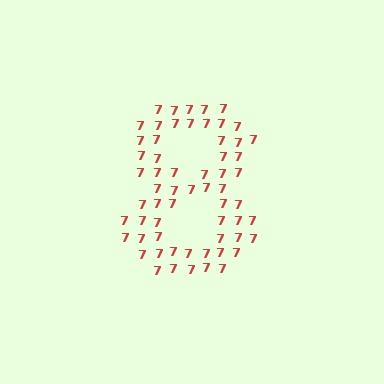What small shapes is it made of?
It is made of small digit 7's.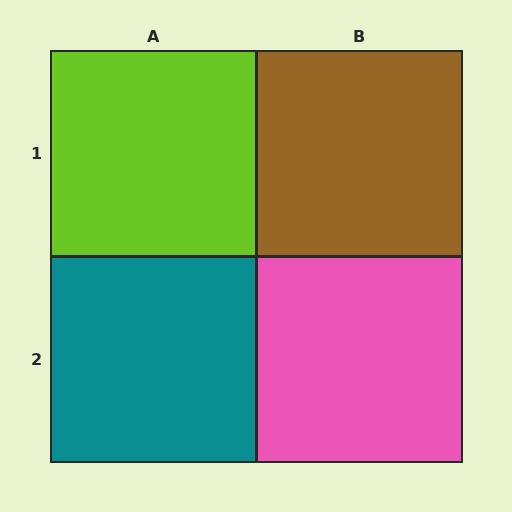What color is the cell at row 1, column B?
Brown.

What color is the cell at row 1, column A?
Lime.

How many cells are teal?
1 cell is teal.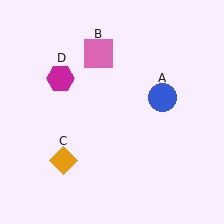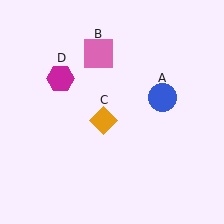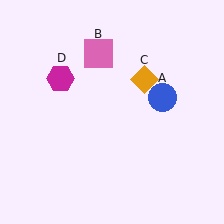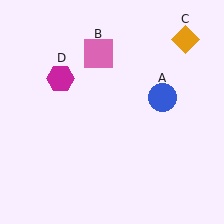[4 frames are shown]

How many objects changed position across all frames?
1 object changed position: orange diamond (object C).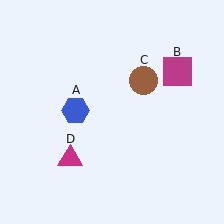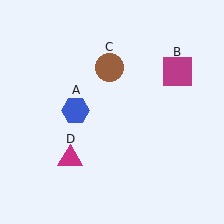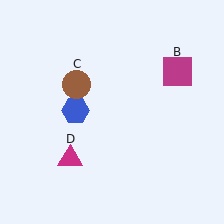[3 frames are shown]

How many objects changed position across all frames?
1 object changed position: brown circle (object C).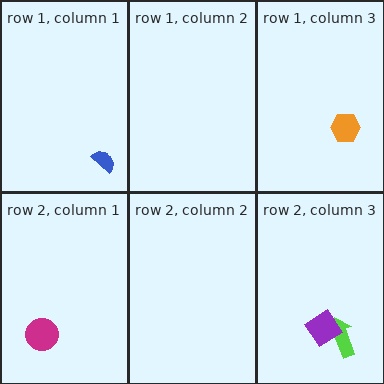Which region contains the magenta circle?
The row 2, column 1 region.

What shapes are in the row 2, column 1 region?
The magenta circle.